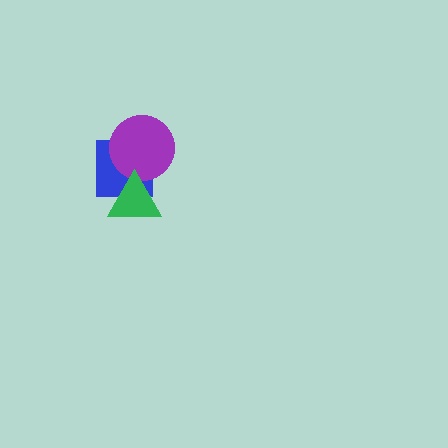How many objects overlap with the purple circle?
2 objects overlap with the purple circle.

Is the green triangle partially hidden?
No, no other shape covers it.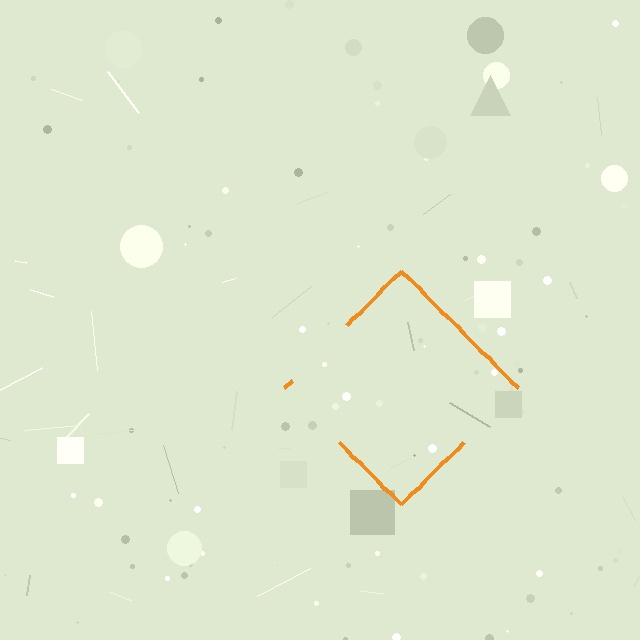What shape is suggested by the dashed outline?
The dashed outline suggests a diamond.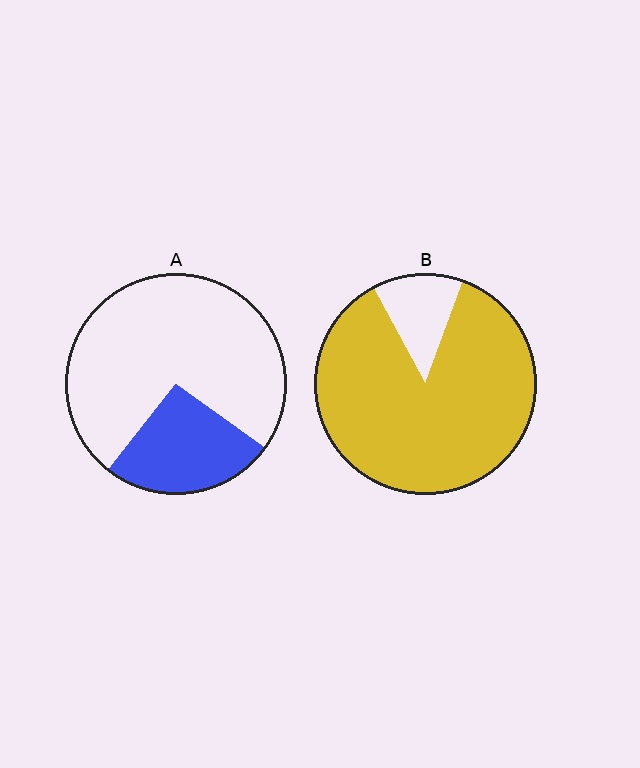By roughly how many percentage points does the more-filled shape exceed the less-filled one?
By roughly 60 percentage points (B over A).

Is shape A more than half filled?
No.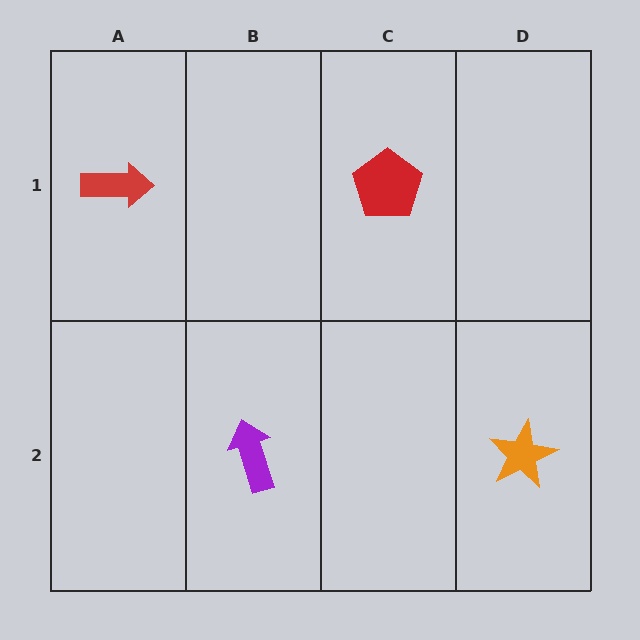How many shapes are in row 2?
2 shapes.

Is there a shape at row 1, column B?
No, that cell is empty.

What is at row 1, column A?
A red arrow.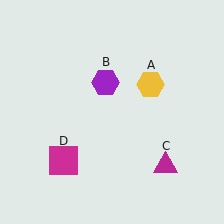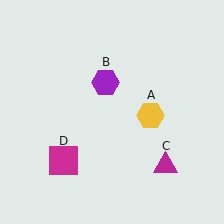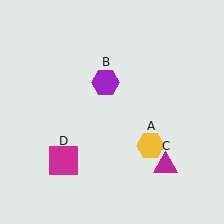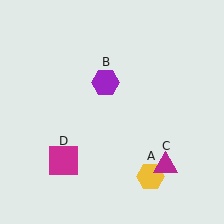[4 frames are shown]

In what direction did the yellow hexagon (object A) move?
The yellow hexagon (object A) moved down.